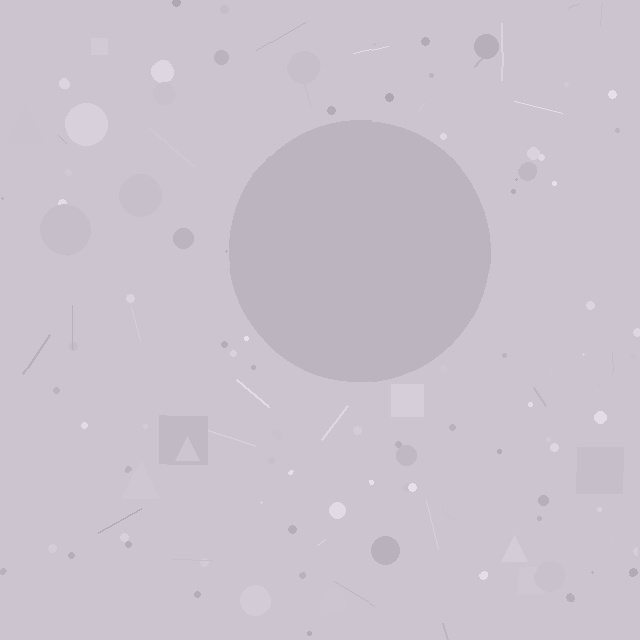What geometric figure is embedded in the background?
A circle is embedded in the background.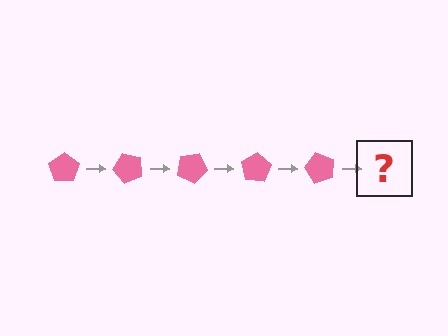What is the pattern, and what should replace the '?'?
The pattern is that the pentagon rotates 50 degrees each step. The '?' should be a pink pentagon rotated 250 degrees.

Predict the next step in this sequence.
The next step is a pink pentagon rotated 250 degrees.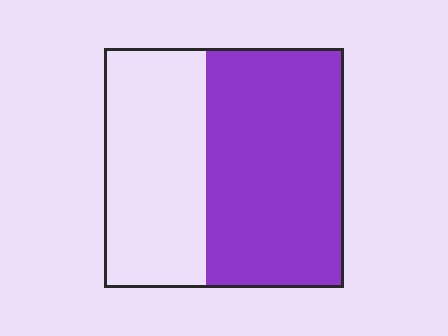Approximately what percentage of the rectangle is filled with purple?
Approximately 55%.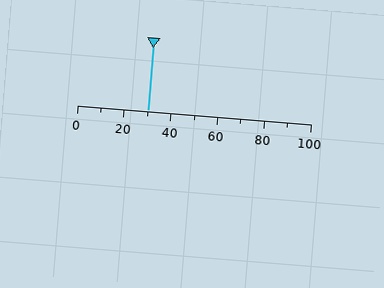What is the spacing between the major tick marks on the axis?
The major ticks are spaced 20 apart.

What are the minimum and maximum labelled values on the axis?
The axis runs from 0 to 100.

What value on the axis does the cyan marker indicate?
The marker indicates approximately 30.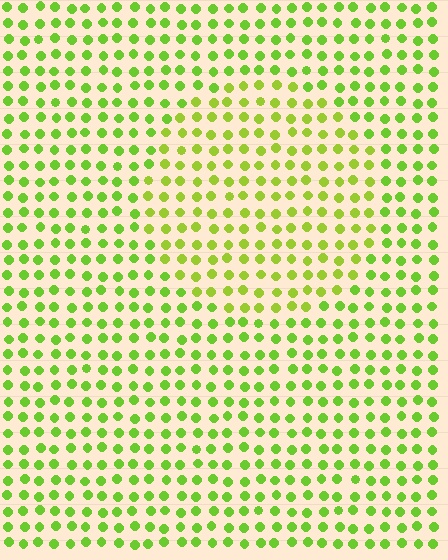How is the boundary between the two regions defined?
The boundary is defined purely by a slight shift in hue (about 18 degrees). Spacing, size, and orientation are identical on both sides.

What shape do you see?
I see a circle.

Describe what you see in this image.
The image is filled with small lime elements in a uniform arrangement. A circle-shaped region is visible where the elements are tinted to a slightly different hue, forming a subtle color boundary.